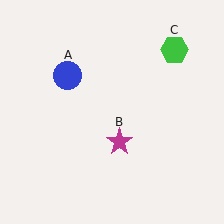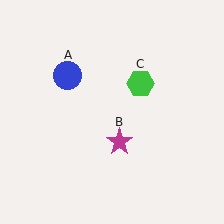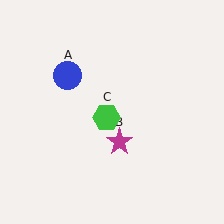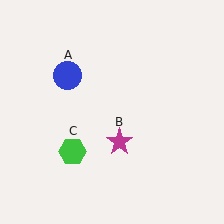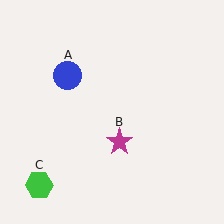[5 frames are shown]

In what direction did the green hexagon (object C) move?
The green hexagon (object C) moved down and to the left.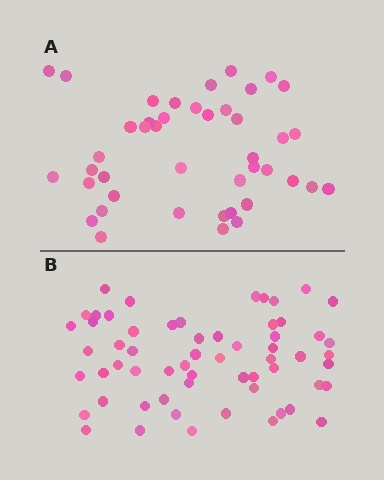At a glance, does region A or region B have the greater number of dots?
Region B (the bottom region) has more dots.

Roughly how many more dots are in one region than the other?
Region B has approximately 15 more dots than region A.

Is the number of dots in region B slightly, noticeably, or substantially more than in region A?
Region B has noticeably more, but not dramatically so. The ratio is roughly 1.4 to 1.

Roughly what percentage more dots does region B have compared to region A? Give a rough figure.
About 40% more.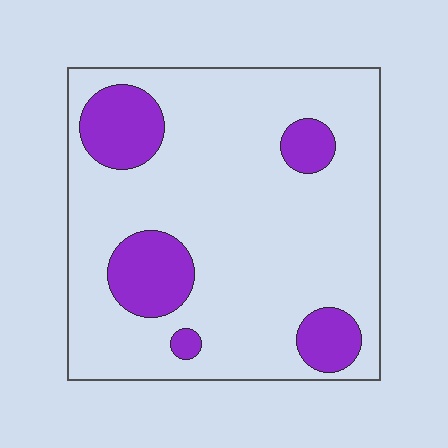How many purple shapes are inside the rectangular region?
5.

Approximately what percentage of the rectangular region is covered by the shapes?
Approximately 20%.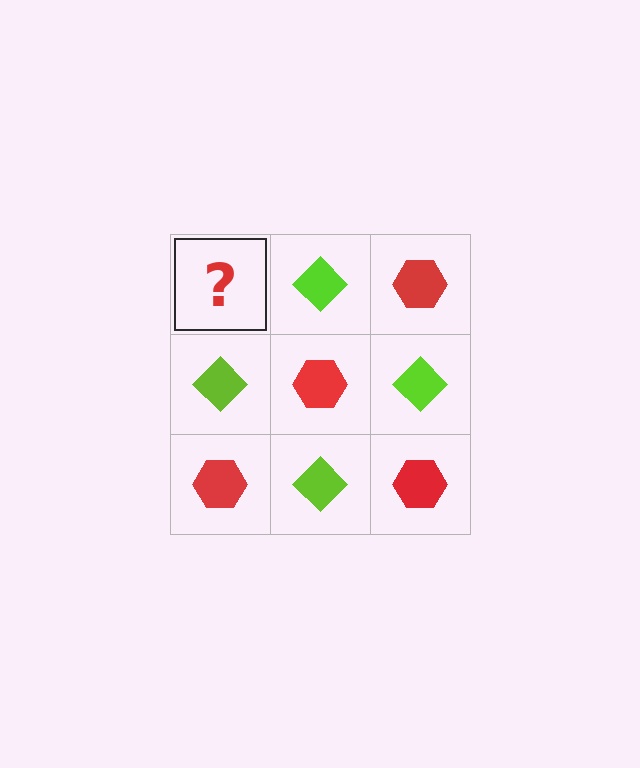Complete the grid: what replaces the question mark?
The question mark should be replaced with a red hexagon.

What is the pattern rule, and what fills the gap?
The rule is that it alternates red hexagon and lime diamond in a checkerboard pattern. The gap should be filled with a red hexagon.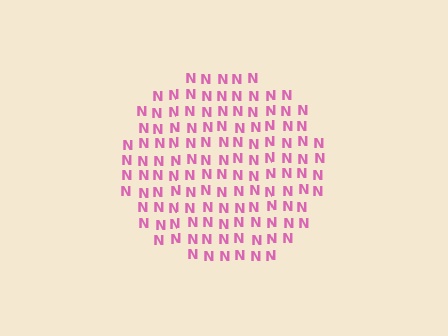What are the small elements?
The small elements are letter N's.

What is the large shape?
The large shape is a circle.